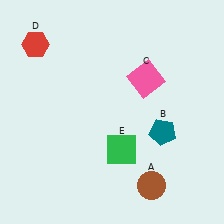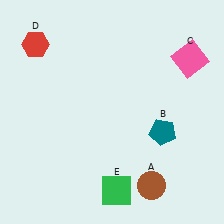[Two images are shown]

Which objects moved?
The objects that moved are: the pink square (C), the green square (E).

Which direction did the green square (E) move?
The green square (E) moved down.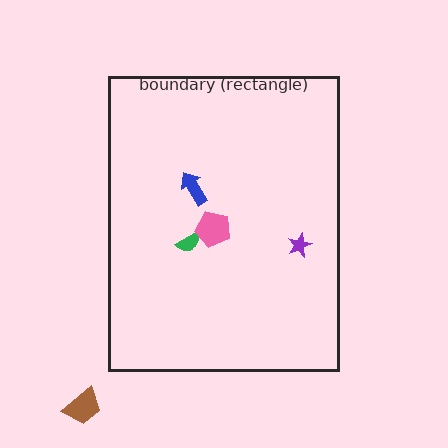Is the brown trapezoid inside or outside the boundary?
Outside.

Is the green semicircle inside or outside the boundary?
Inside.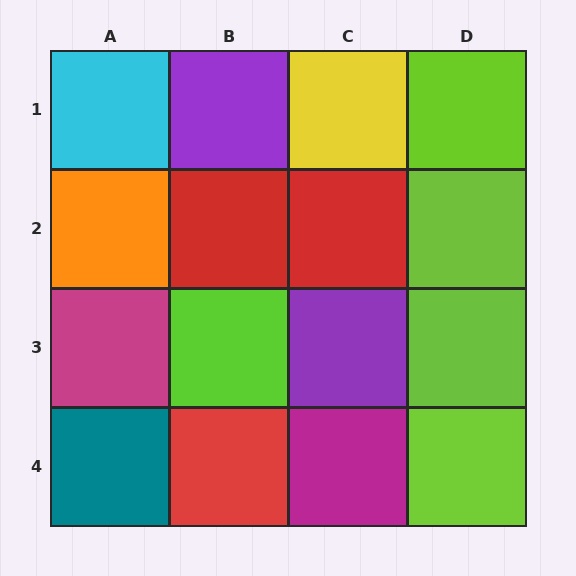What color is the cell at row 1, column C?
Yellow.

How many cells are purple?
2 cells are purple.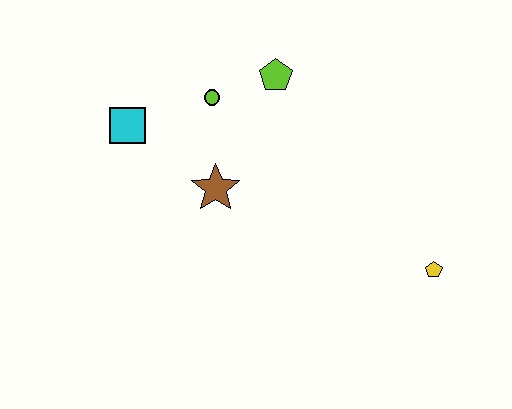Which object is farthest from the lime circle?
The yellow pentagon is farthest from the lime circle.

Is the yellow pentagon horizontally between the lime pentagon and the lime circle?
No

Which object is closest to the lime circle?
The lime pentagon is closest to the lime circle.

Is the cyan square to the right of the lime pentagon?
No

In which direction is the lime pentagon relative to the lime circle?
The lime pentagon is to the right of the lime circle.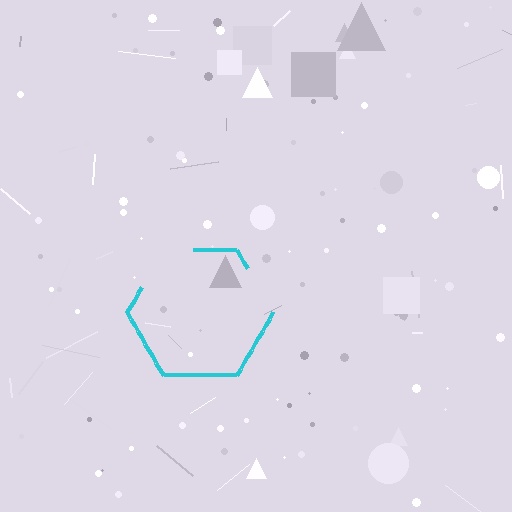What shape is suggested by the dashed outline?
The dashed outline suggests a hexagon.